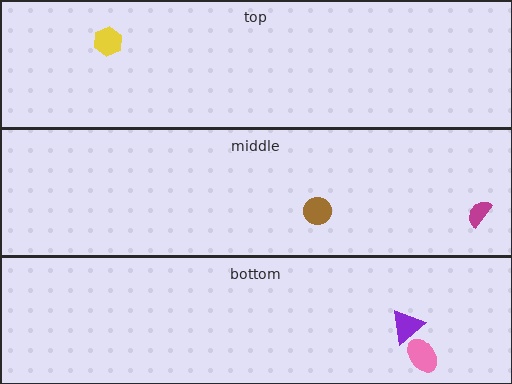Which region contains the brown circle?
The middle region.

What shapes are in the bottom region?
The pink ellipse, the purple triangle.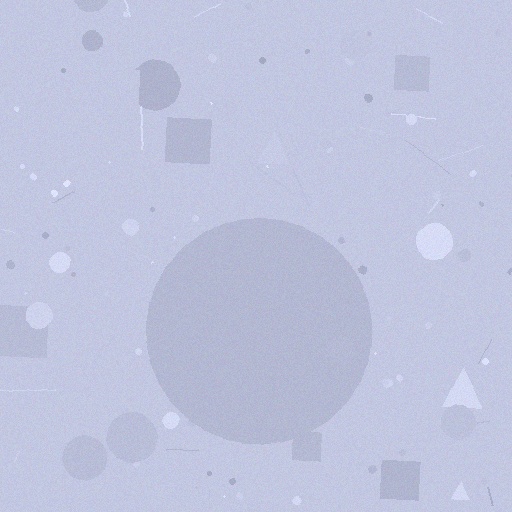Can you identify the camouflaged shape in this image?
The camouflaged shape is a circle.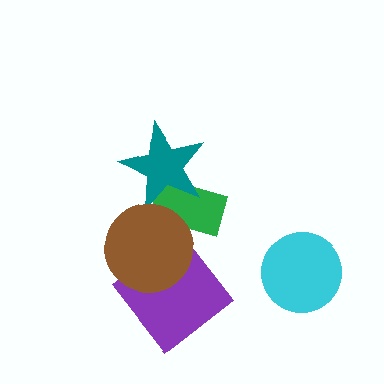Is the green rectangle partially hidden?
Yes, it is partially covered by another shape.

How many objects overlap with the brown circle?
2 objects overlap with the brown circle.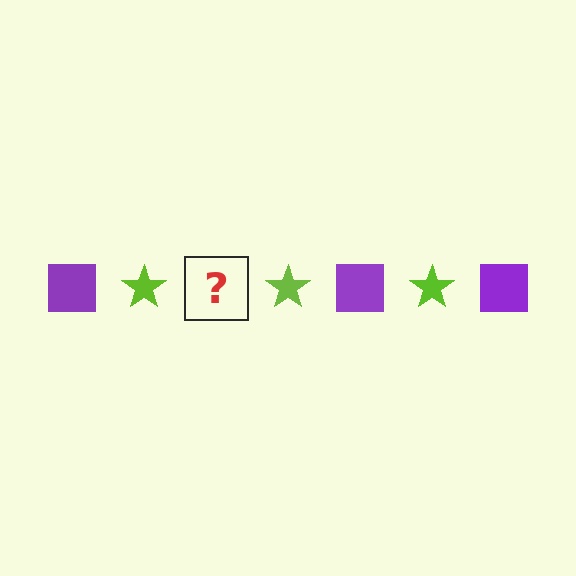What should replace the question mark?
The question mark should be replaced with a purple square.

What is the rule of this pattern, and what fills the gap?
The rule is that the pattern alternates between purple square and lime star. The gap should be filled with a purple square.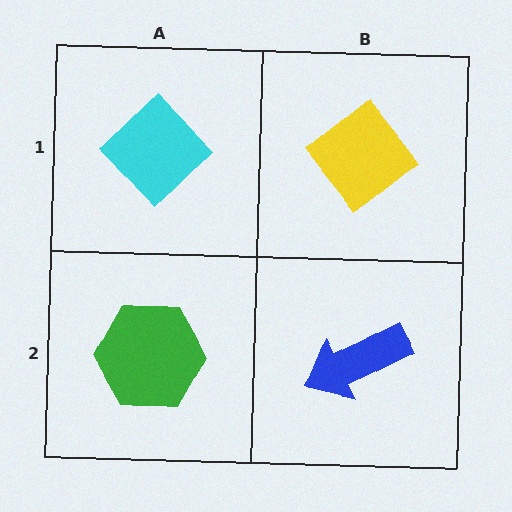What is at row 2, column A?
A green hexagon.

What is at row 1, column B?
A yellow diamond.